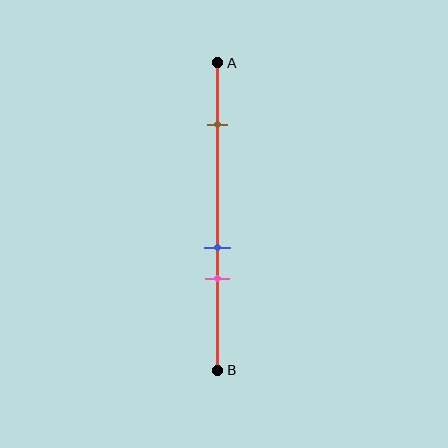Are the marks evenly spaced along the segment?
No, the marks are not evenly spaced.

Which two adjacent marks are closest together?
The blue and pink marks are the closest adjacent pair.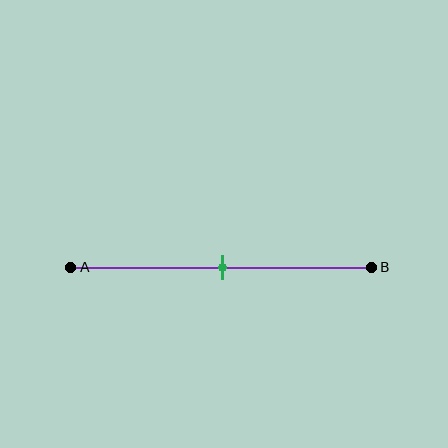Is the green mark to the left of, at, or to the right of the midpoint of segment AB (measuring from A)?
The green mark is approximately at the midpoint of segment AB.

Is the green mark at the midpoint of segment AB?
Yes, the mark is approximately at the midpoint.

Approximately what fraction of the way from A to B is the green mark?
The green mark is approximately 50% of the way from A to B.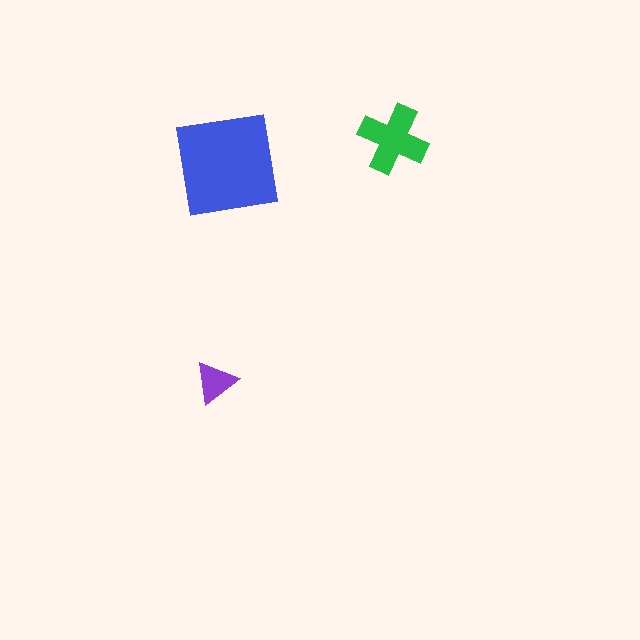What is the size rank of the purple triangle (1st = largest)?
3rd.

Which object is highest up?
The green cross is topmost.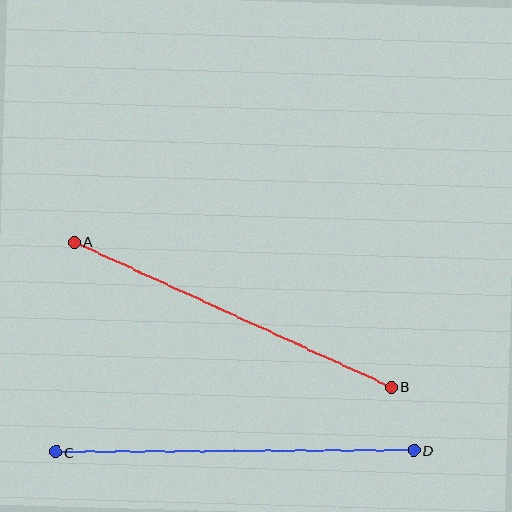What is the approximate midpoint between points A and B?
The midpoint is at approximately (233, 314) pixels.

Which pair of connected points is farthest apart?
Points C and D are farthest apart.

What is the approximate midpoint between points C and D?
The midpoint is at approximately (235, 451) pixels.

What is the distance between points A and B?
The distance is approximately 349 pixels.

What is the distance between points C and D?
The distance is approximately 358 pixels.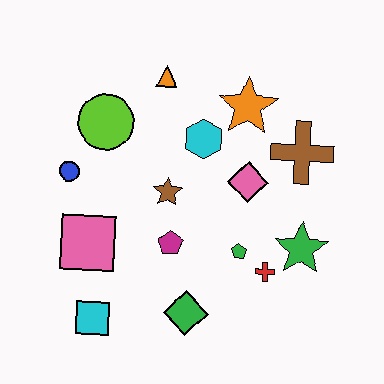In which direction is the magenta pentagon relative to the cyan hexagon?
The magenta pentagon is below the cyan hexagon.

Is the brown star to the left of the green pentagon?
Yes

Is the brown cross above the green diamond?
Yes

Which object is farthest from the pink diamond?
The cyan square is farthest from the pink diamond.